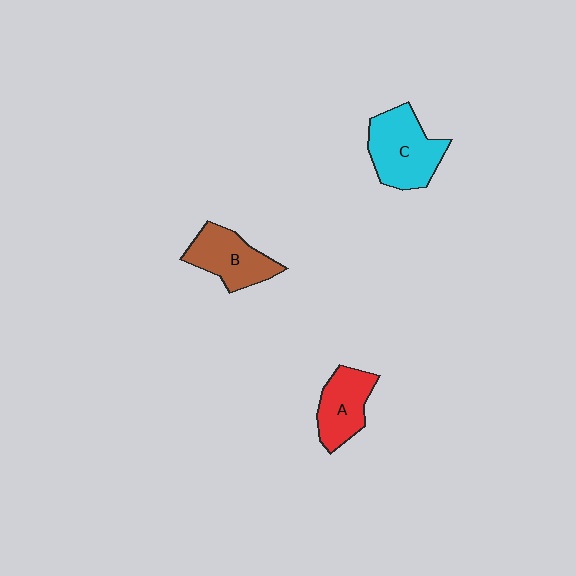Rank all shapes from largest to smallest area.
From largest to smallest: C (cyan), B (brown), A (red).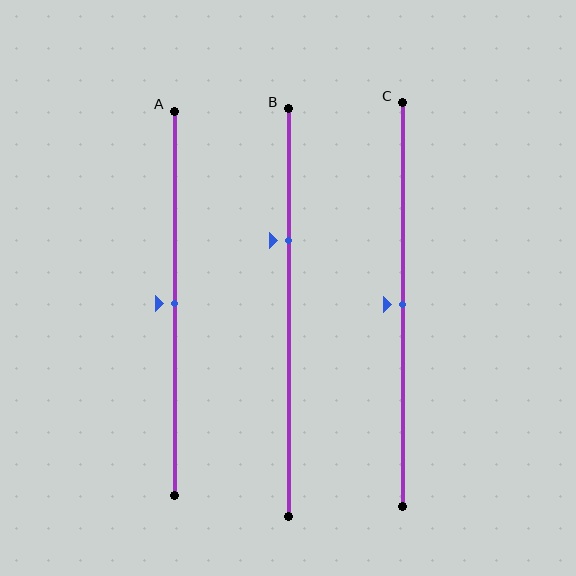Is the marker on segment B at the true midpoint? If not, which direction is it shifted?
No, the marker on segment B is shifted upward by about 18% of the segment length.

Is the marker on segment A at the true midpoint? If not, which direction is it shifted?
Yes, the marker on segment A is at the true midpoint.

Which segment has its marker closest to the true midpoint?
Segment A has its marker closest to the true midpoint.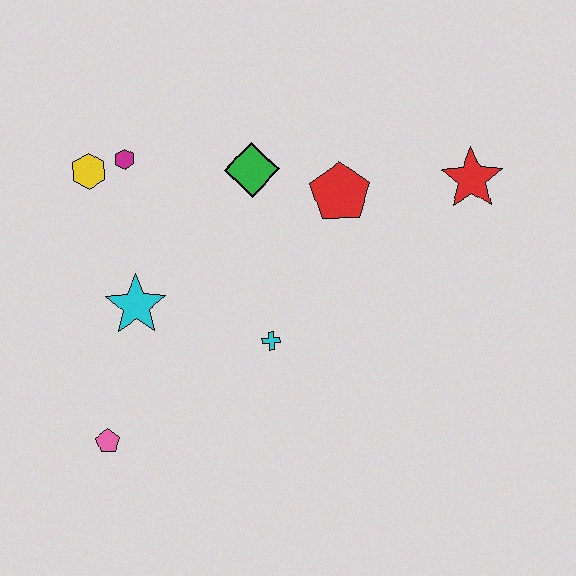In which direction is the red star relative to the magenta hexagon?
The red star is to the right of the magenta hexagon.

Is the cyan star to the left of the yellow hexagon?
No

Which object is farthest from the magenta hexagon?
The red star is farthest from the magenta hexagon.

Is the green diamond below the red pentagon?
No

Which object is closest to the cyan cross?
The cyan star is closest to the cyan cross.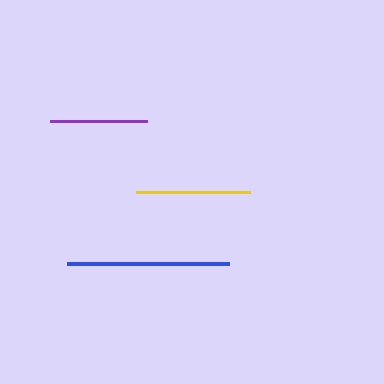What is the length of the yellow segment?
The yellow segment is approximately 114 pixels long.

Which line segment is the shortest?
The purple line is the shortest at approximately 97 pixels.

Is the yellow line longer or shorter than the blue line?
The blue line is longer than the yellow line.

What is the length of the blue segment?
The blue segment is approximately 161 pixels long.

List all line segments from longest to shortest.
From longest to shortest: blue, yellow, purple.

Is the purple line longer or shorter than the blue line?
The blue line is longer than the purple line.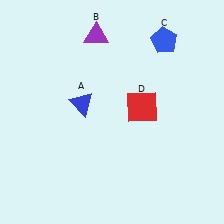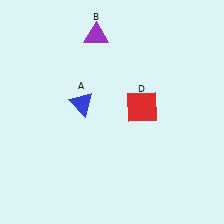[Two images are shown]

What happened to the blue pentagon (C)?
The blue pentagon (C) was removed in Image 2. It was in the top-right area of Image 1.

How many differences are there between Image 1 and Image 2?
There is 1 difference between the two images.